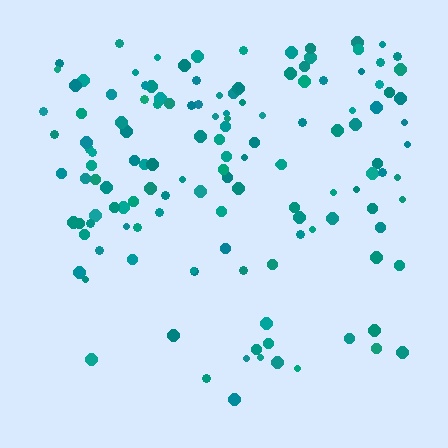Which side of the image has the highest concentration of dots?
The top.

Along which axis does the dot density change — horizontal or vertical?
Vertical.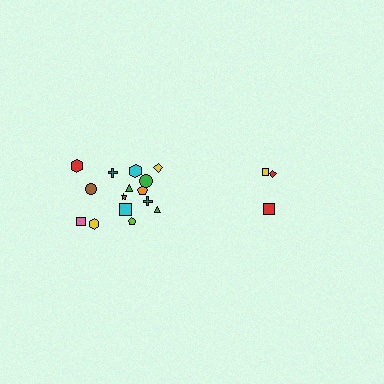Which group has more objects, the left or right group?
The left group.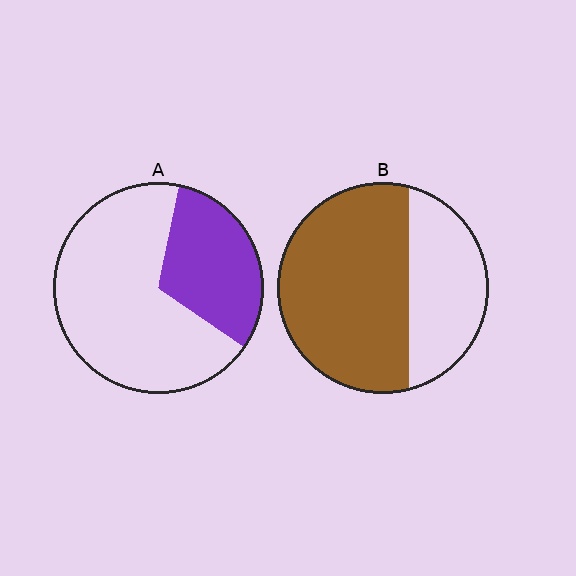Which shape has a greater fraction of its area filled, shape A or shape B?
Shape B.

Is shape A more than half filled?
No.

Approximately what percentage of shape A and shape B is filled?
A is approximately 30% and B is approximately 65%.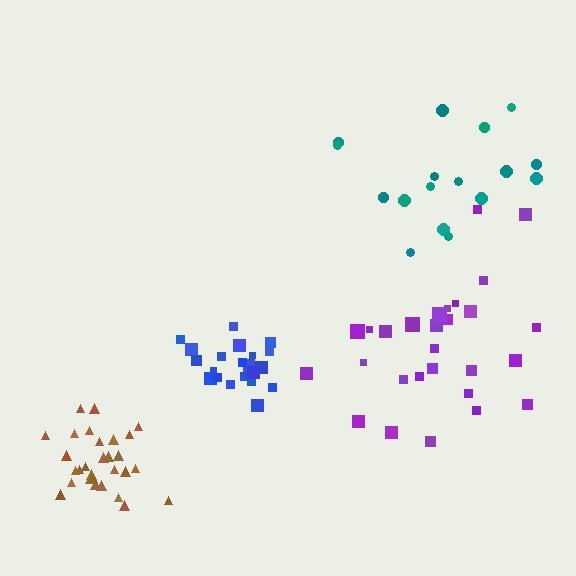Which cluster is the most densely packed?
Blue.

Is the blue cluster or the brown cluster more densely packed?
Blue.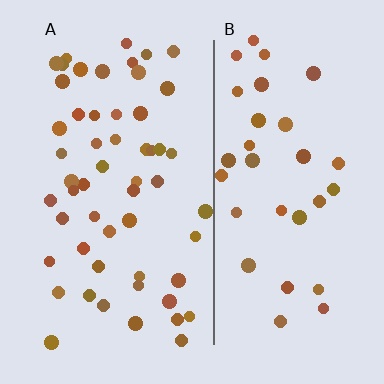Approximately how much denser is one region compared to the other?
Approximately 1.6× — region A over region B.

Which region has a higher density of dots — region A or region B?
A (the left).